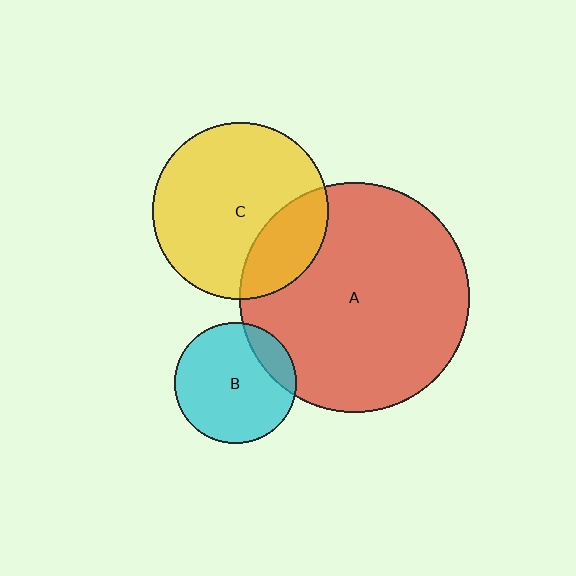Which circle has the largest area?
Circle A (red).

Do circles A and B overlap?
Yes.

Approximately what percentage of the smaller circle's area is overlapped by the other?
Approximately 15%.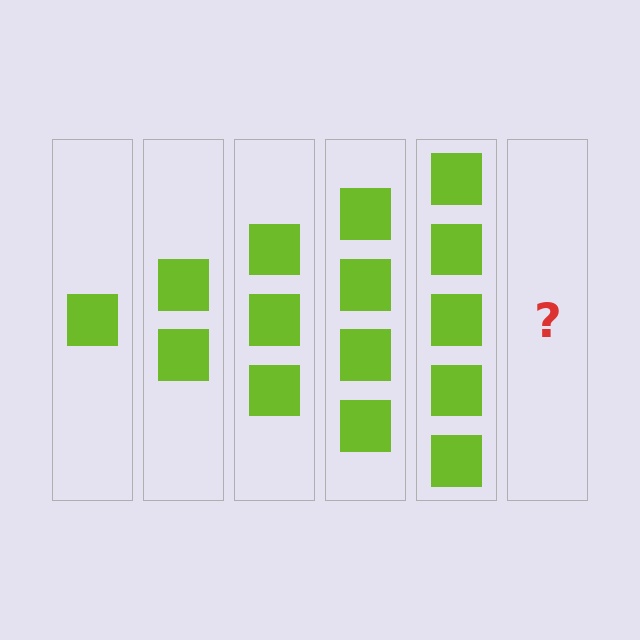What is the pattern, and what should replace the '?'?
The pattern is that each step adds one more square. The '?' should be 6 squares.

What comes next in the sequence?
The next element should be 6 squares.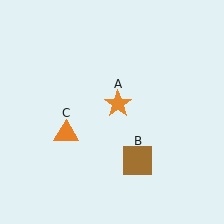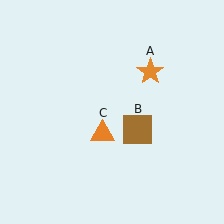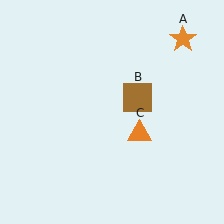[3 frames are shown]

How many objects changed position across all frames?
3 objects changed position: orange star (object A), brown square (object B), orange triangle (object C).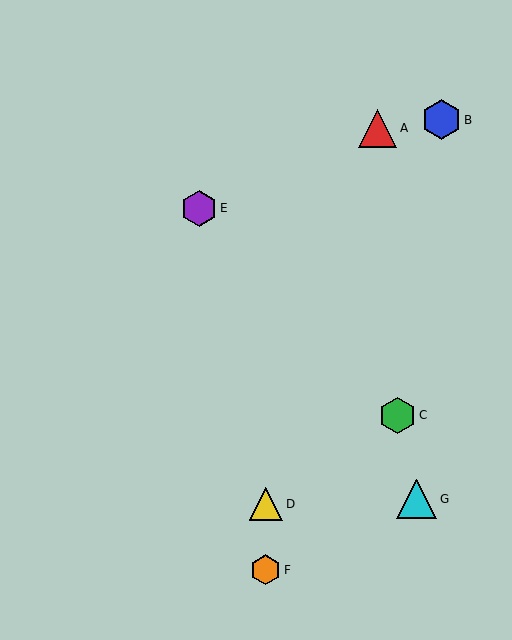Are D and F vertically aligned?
Yes, both are at x≈266.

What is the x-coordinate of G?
Object G is at x≈417.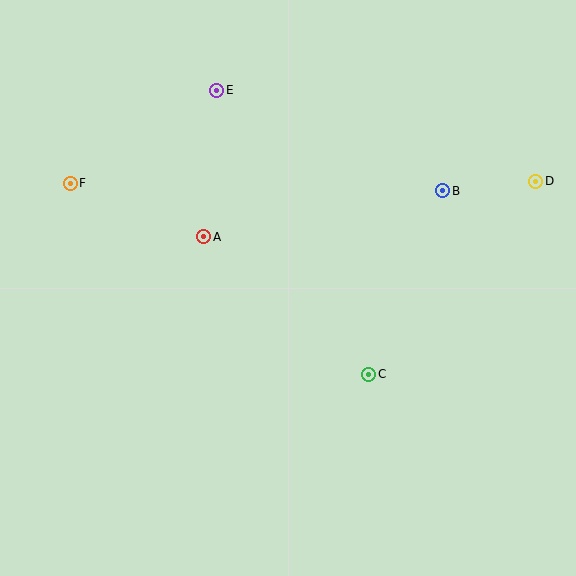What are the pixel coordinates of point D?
Point D is at (536, 181).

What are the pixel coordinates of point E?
Point E is at (217, 90).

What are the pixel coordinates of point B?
Point B is at (443, 191).